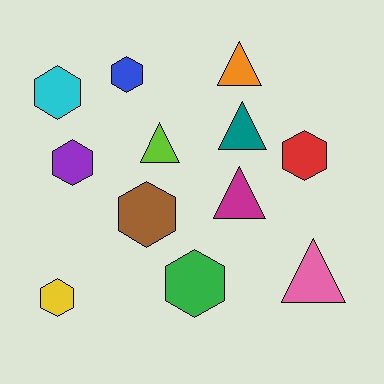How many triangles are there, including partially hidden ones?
There are 5 triangles.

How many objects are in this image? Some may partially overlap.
There are 12 objects.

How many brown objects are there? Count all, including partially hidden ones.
There is 1 brown object.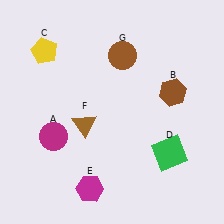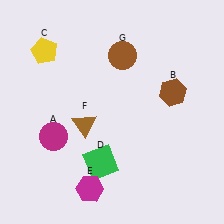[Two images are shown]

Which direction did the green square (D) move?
The green square (D) moved left.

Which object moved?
The green square (D) moved left.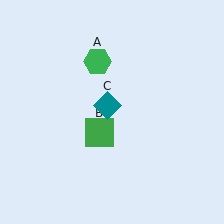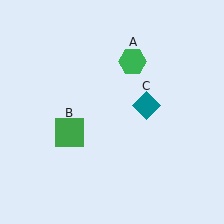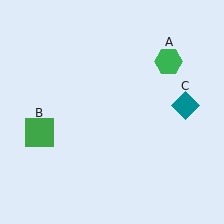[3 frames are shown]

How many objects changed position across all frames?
3 objects changed position: green hexagon (object A), green square (object B), teal diamond (object C).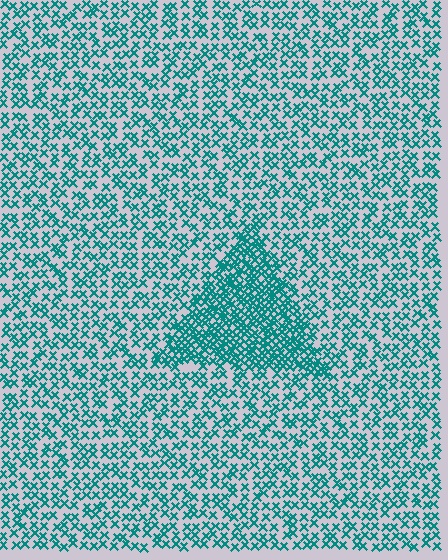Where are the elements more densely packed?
The elements are more densely packed inside the triangle boundary.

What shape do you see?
I see a triangle.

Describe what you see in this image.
The image contains small teal elements arranged at two different densities. A triangle-shaped region is visible where the elements are more densely packed than the surrounding area.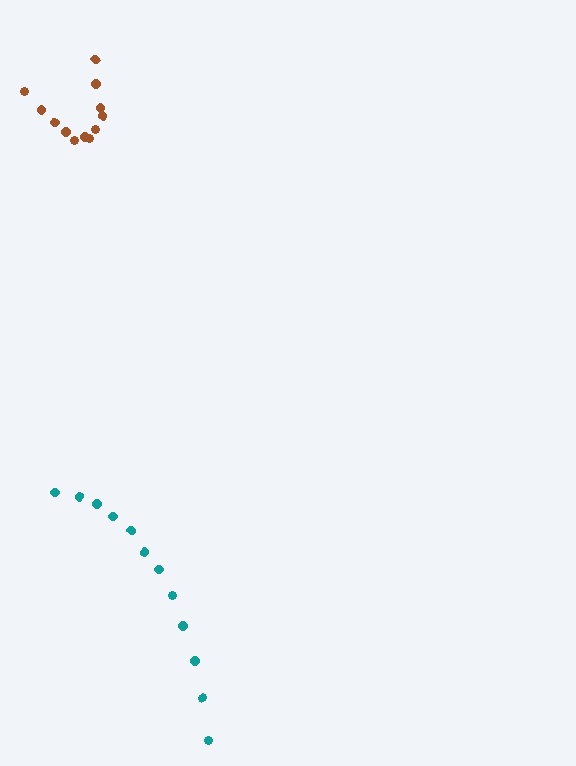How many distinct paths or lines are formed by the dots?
There are 2 distinct paths.